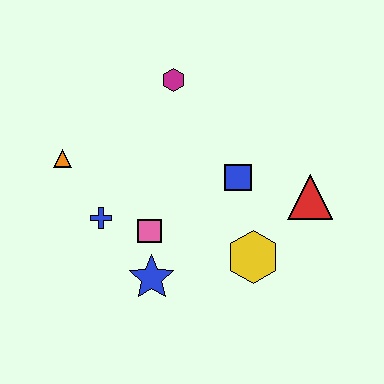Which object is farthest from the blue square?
The orange triangle is farthest from the blue square.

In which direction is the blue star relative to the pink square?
The blue star is below the pink square.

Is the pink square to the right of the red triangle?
No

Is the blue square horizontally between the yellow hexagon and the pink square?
Yes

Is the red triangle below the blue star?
No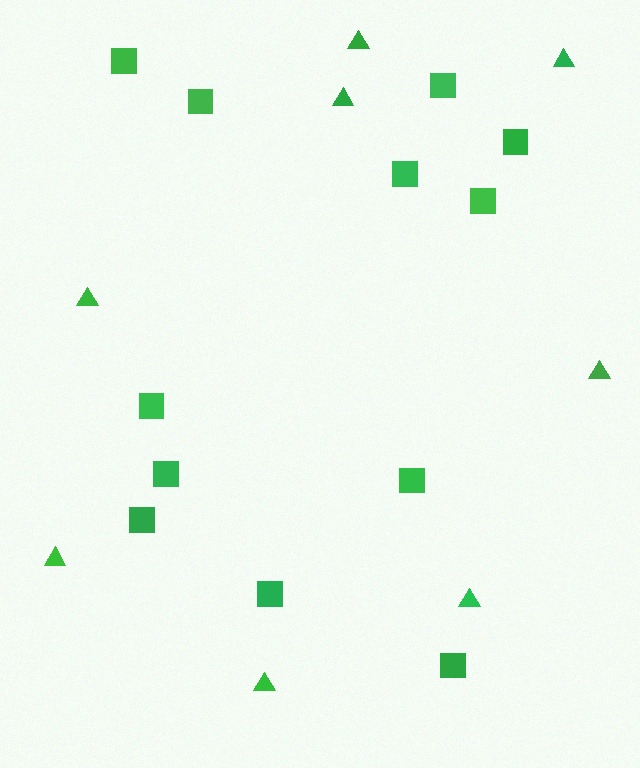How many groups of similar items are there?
There are 2 groups: one group of squares (12) and one group of triangles (8).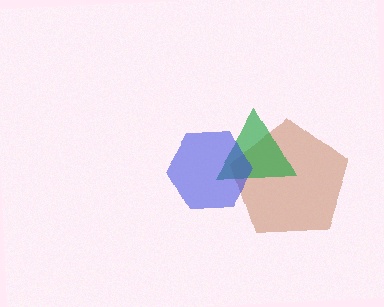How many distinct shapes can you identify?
There are 3 distinct shapes: a brown pentagon, a green triangle, a blue hexagon.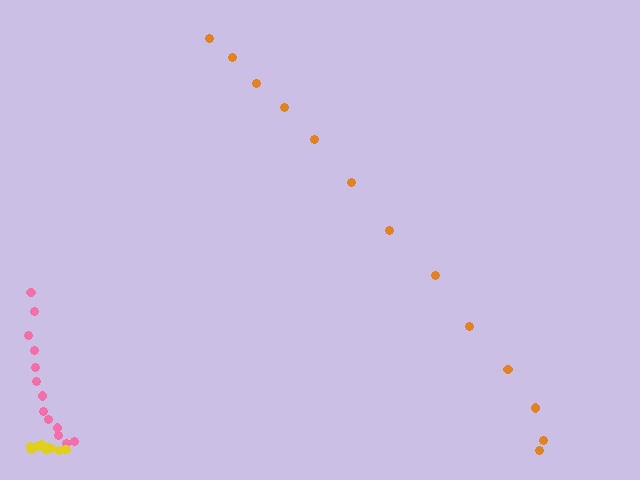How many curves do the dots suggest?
There are 3 distinct paths.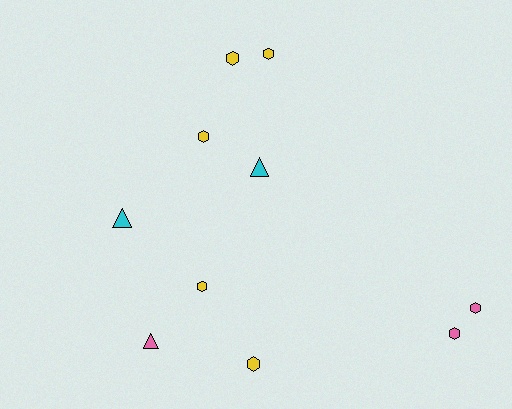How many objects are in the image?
There are 10 objects.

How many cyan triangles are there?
There are 2 cyan triangles.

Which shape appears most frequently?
Hexagon, with 7 objects.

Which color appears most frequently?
Yellow, with 5 objects.